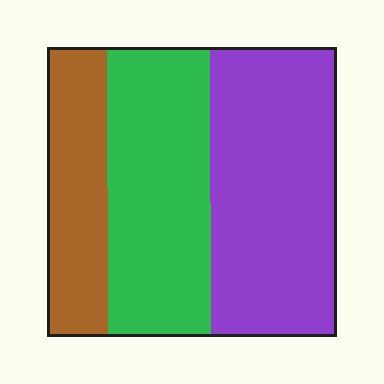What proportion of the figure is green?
Green covers roughly 35% of the figure.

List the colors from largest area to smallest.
From largest to smallest: purple, green, brown.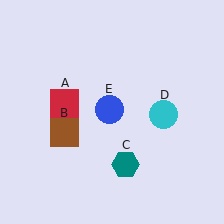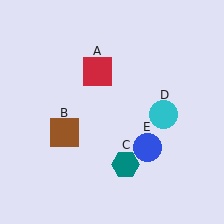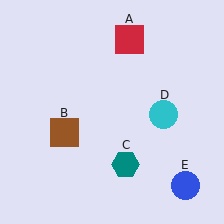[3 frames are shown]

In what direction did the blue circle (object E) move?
The blue circle (object E) moved down and to the right.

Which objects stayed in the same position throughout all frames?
Brown square (object B) and teal hexagon (object C) and cyan circle (object D) remained stationary.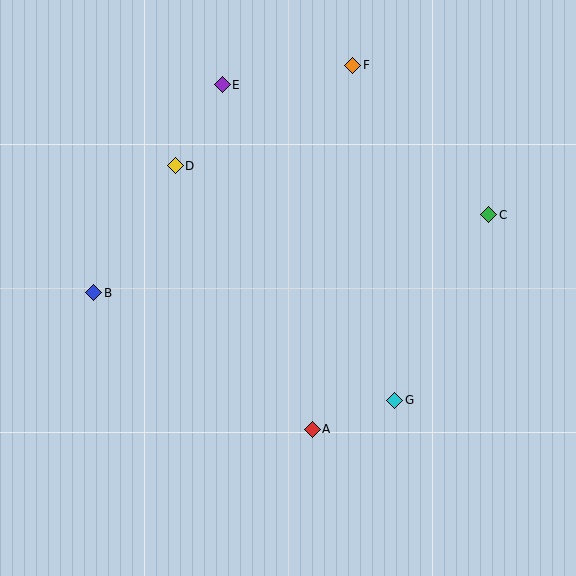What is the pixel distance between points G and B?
The distance between G and B is 320 pixels.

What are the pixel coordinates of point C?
Point C is at (489, 215).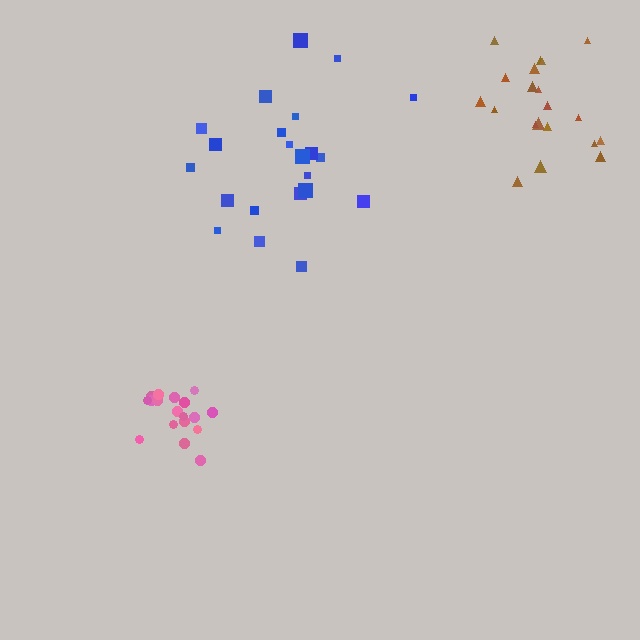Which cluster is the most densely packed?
Pink.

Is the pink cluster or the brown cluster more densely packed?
Pink.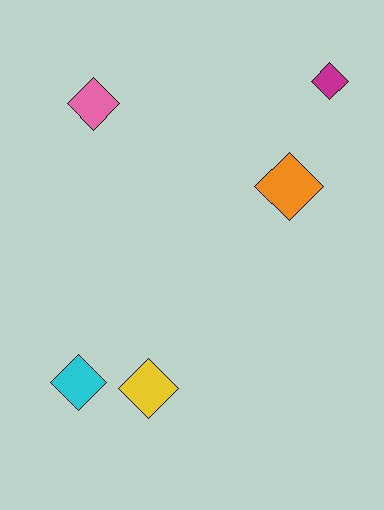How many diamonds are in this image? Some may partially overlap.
There are 5 diamonds.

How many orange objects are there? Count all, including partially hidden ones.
There is 1 orange object.